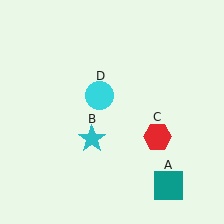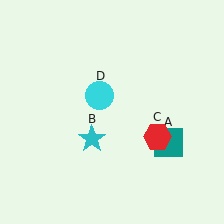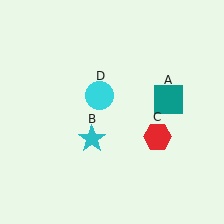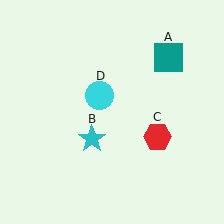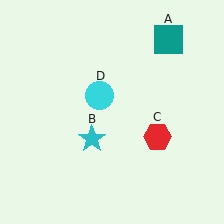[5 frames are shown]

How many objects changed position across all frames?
1 object changed position: teal square (object A).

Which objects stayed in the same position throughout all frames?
Cyan star (object B) and red hexagon (object C) and cyan circle (object D) remained stationary.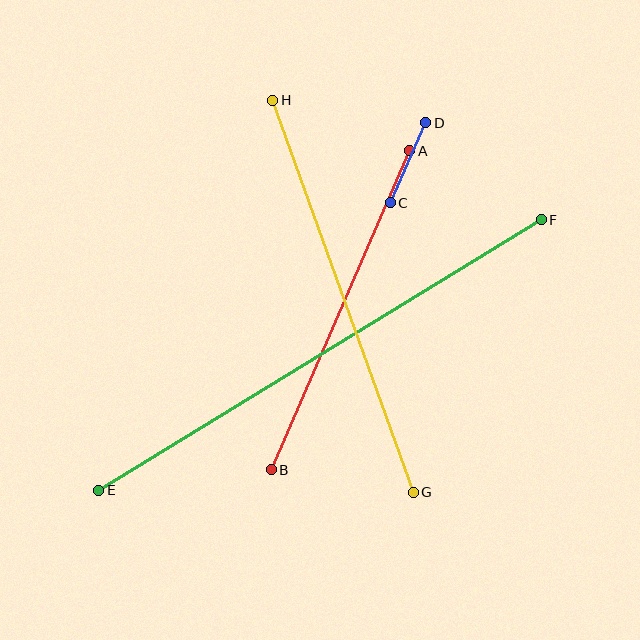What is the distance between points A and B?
The distance is approximately 348 pixels.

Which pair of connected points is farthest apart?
Points E and F are farthest apart.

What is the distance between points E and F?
The distance is approximately 518 pixels.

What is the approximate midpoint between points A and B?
The midpoint is at approximately (340, 310) pixels.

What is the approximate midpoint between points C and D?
The midpoint is at approximately (408, 163) pixels.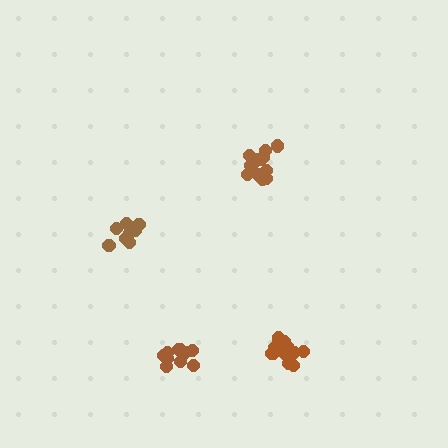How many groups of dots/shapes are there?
There are 4 groups.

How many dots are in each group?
Group 1: 10 dots, Group 2: 13 dots, Group 3: 13 dots, Group 4: 9 dots (45 total).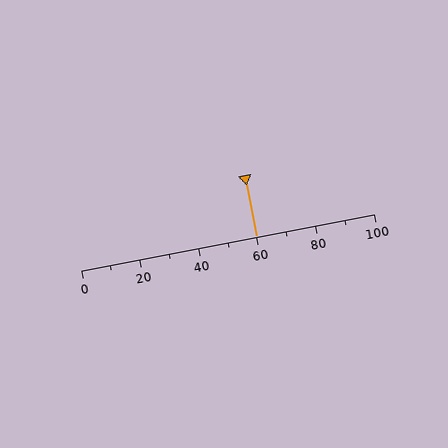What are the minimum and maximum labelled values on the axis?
The axis runs from 0 to 100.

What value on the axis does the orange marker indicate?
The marker indicates approximately 60.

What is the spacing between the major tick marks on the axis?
The major ticks are spaced 20 apart.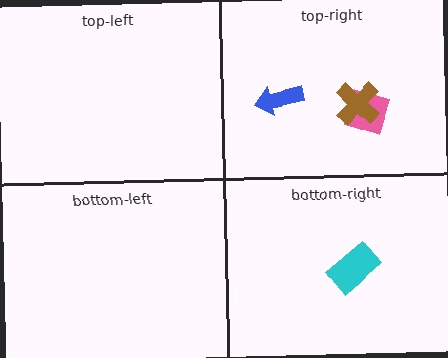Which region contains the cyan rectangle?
The bottom-right region.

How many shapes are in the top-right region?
3.